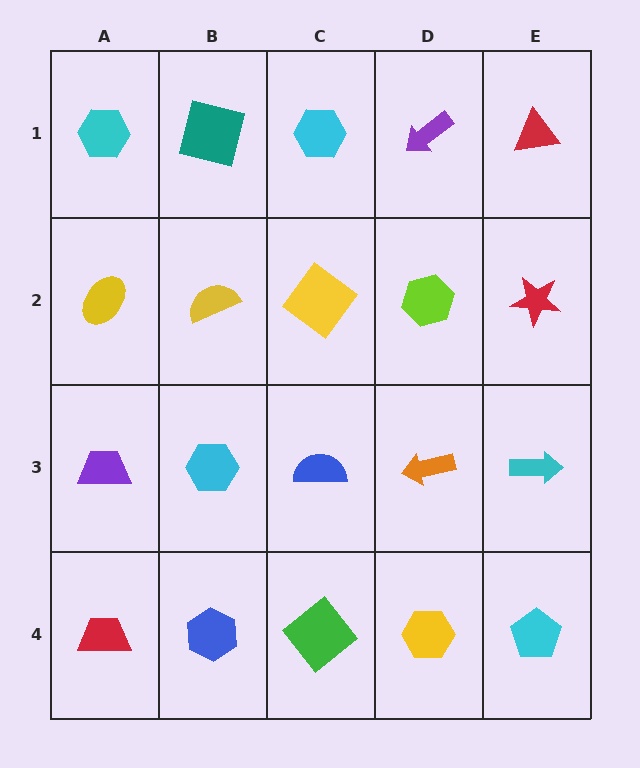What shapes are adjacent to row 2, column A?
A cyan hexagon (row 1, column A), a purple trapezoid (row 3, column A), a yellow semicircle (row 2, column B).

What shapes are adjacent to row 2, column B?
A teal square (row 1, column B), a cyan hexagon (row 3, column B), a yellow ellipse (row 2, column A), a yellow diamond (row 2, column C).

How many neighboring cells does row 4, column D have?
3.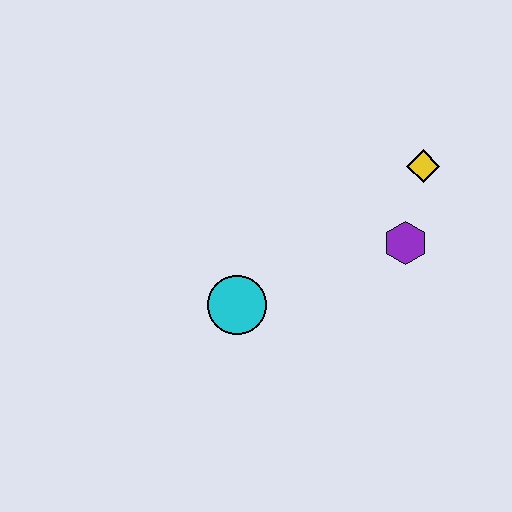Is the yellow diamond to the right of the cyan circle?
Yes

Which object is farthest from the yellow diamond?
The cyan circle is farthest from the yellow diamond.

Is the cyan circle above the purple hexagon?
No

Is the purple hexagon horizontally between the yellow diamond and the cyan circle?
Yes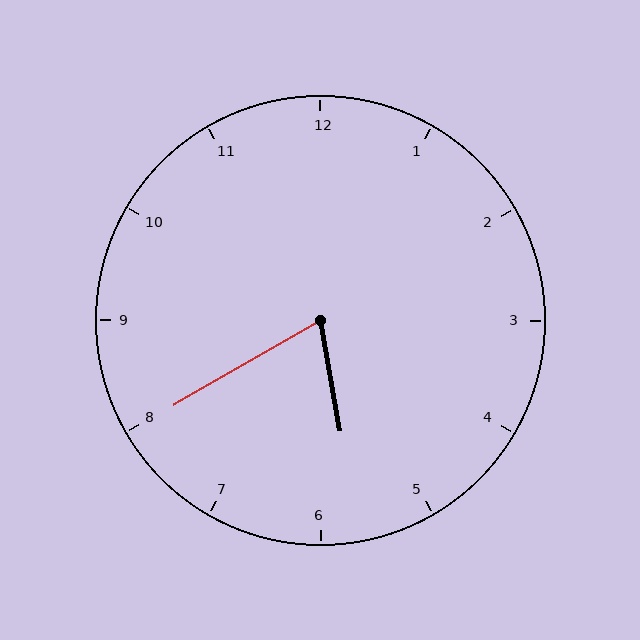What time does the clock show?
5:40.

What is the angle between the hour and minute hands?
Approximately 70 degrees.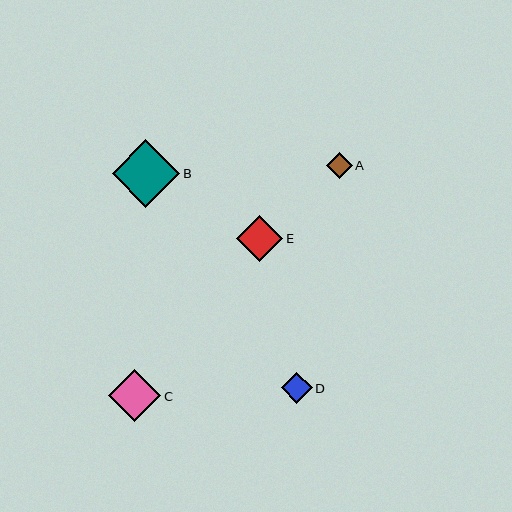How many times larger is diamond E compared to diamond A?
Diamond E is approximately 1.8 times the size of diamond A.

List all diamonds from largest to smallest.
From largest to smallest: B, C, E, D, A.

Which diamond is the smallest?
Diamond A is the smallest with a size of approximately 26 pixels.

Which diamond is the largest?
Diamond B is the largest with a size of approximately 67 pixels.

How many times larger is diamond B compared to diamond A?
Diamond B is approximately 2.6 times the size of diamond A.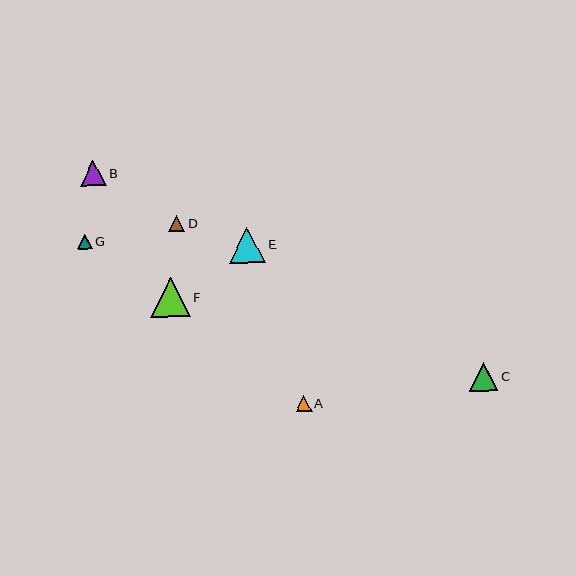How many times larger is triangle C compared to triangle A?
Triangle C is approximately 1.8 times the size of triangle A.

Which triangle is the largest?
Triangle F is the largest with a size of approximately 40 pixels.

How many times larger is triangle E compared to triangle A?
Triangle E is approximately 2.3 times the size of triangle A.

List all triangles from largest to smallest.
From largest to smallest: F, E, C, B, D, A, G.